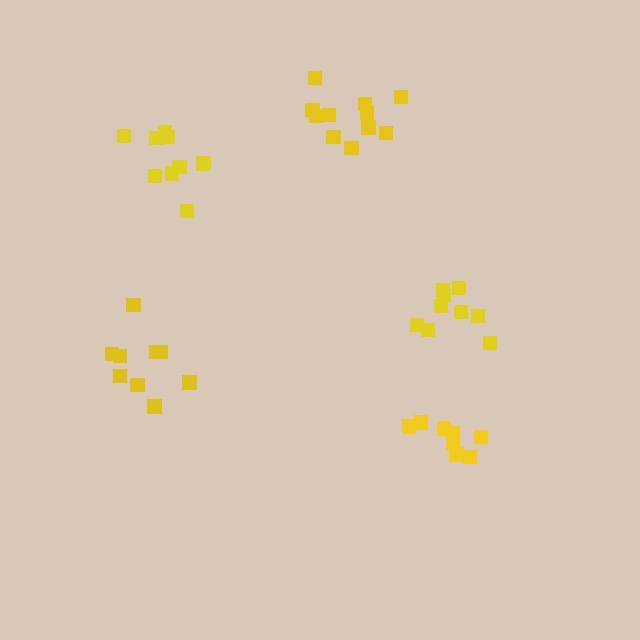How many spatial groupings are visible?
There are 5 spatial groupings.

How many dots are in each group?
Group 1: 9 dots, Group 2: 11 dots, Group 3: 9 dots, Group 4: 9 dots, Group 5: 8 dots (46 total).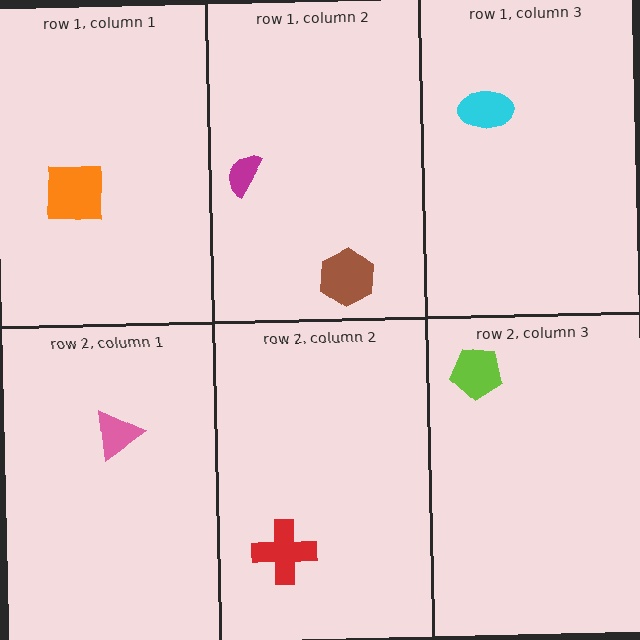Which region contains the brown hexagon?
The row 1, column 2 region.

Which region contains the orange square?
The row 1, column 1 region.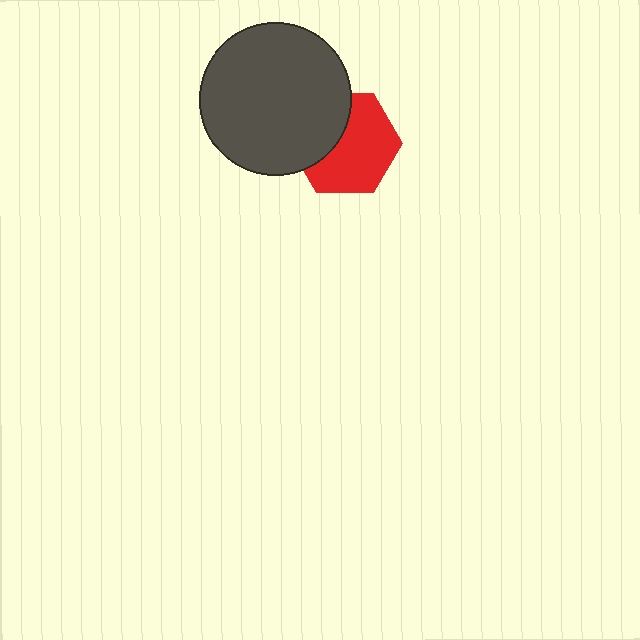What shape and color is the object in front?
The object in front is a dark gray circle.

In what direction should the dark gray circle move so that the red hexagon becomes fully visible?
The dark gray circle should move left. That is the shortest direction to clear the overlap and leave the red hexagon fully visible.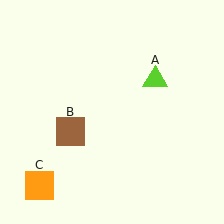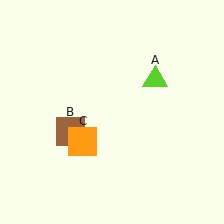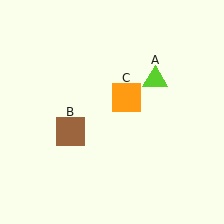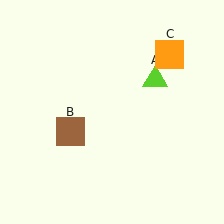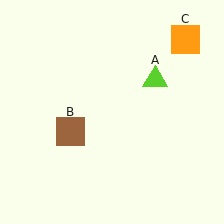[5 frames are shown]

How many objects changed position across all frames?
1 object changed position: orange square (object C).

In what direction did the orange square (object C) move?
The orange square (object C) moved up and to the right.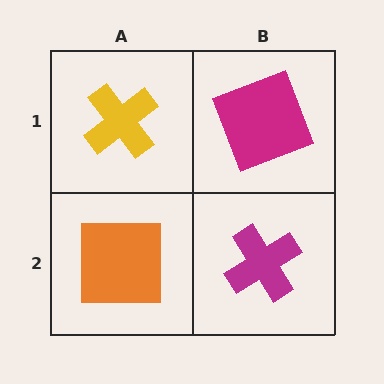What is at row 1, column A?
A yellow cross.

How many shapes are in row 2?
2 shapes.